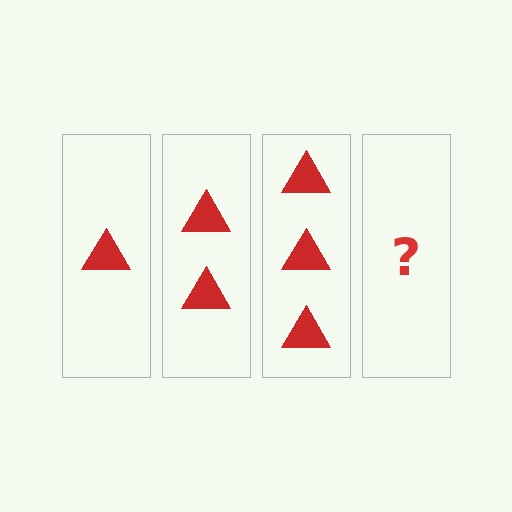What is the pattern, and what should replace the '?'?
The pattern is that each step adds one more triangle. The '?' should be 4 triangles.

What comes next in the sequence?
The next element should be 4 triangles.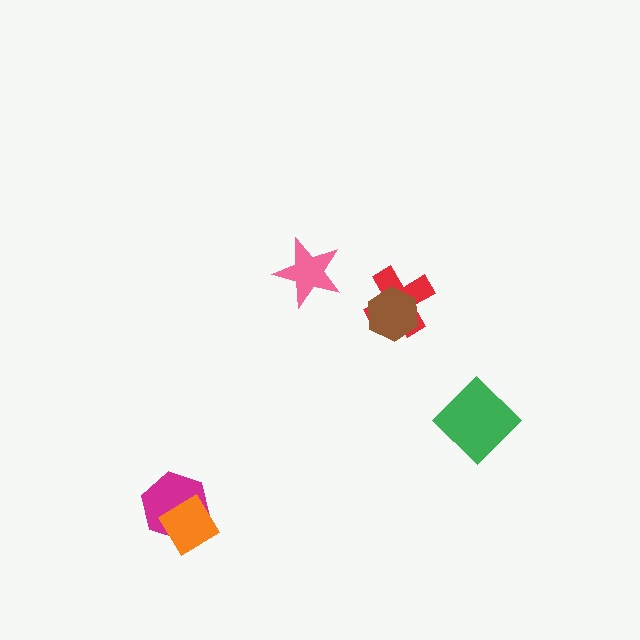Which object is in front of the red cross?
The brown hexagon is in front of the red cross.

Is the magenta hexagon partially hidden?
Yes, it is partially covered by another shape.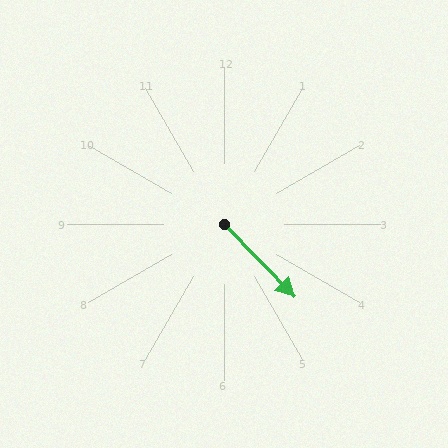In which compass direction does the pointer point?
Southeast.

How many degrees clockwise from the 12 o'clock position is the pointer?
Approximately 136 degrees.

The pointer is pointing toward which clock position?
Roughly 5 o'clock.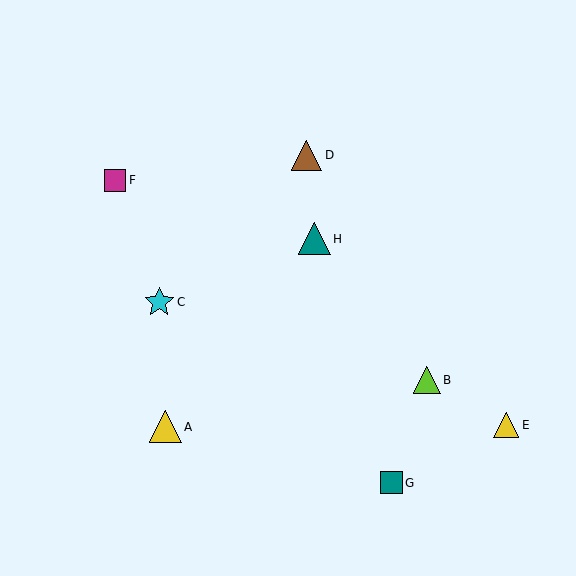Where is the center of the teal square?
The center of the teal square is at (391, 483).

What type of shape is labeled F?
Shape F is a magenta square.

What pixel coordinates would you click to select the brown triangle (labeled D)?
Click at (306, 155) to select the brown triangle D.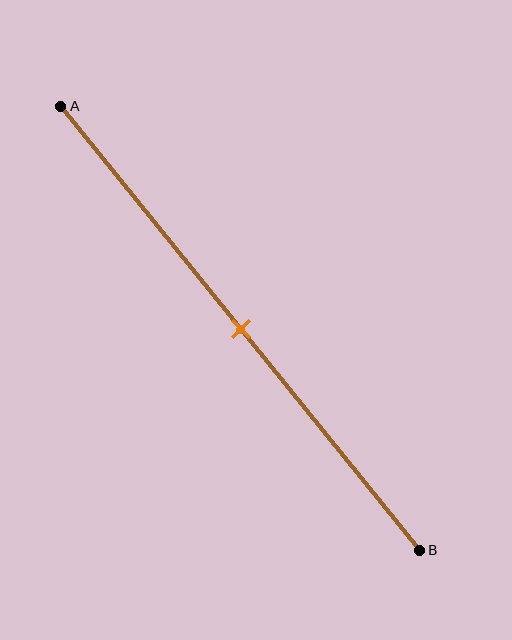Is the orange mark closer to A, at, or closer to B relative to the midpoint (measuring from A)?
The orange mark is approximately at the midpoint of segment AB.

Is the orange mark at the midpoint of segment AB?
Yes, the mark is approximately at the midpoint.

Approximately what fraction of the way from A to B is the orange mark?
The orange mark is approximately 50% of the way from A to B.